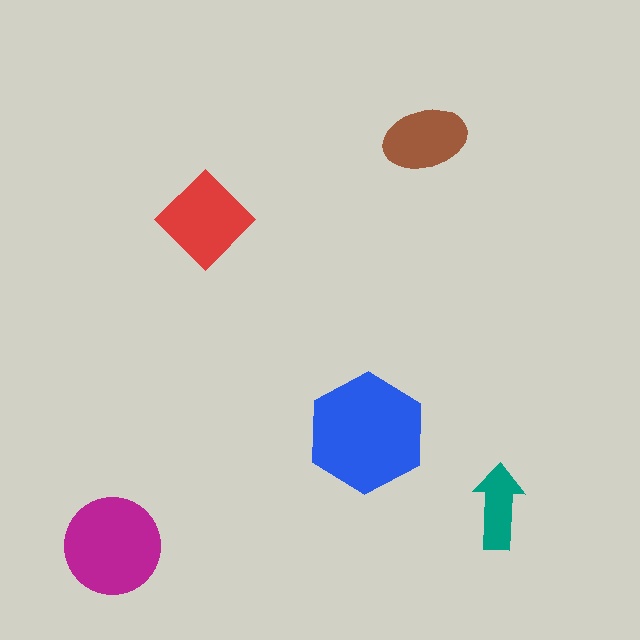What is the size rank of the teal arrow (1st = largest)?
5th.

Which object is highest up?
The brown ellipse is topmost.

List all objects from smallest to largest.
The teal arrow, the brown ellipse, the red diamond, the magenta circle, the blue hexagon.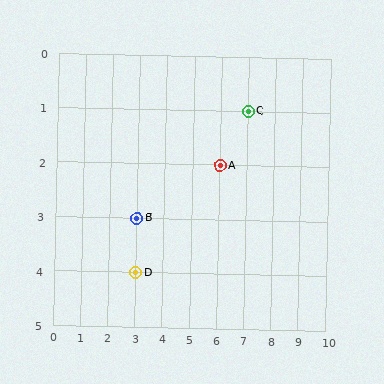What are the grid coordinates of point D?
Point D is at grid coordinates (3, 4).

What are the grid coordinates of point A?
Point A is at grid coordinates (6, 2).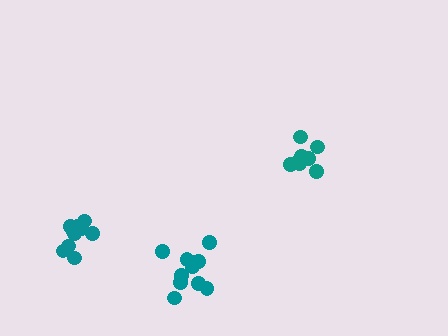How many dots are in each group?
Group 1: 11 dots, Group 2: 10 dots, Group 3: 9 dots (30 total).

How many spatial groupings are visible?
There are 3 spatial groupings.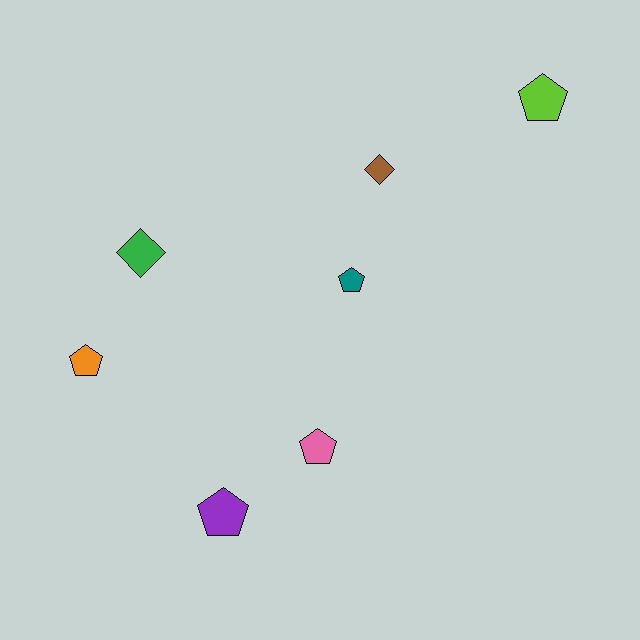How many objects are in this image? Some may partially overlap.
There are 7 objects.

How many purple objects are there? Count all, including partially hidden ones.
There is 1 purple object.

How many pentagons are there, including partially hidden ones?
There are 5 pentagons.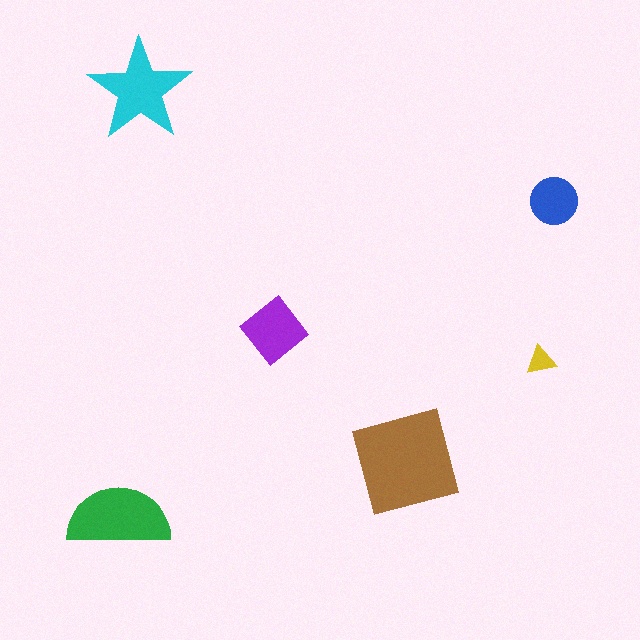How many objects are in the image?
There are 6 objects in the image.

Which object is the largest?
The brown square.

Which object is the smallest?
The yellow triangle.